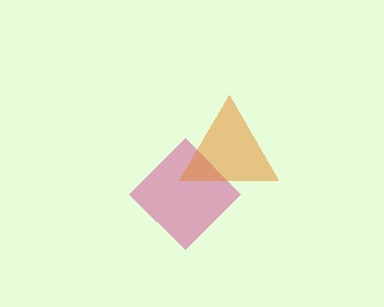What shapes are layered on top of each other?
The layered shapes are: a magenta diamond, an orange triangle.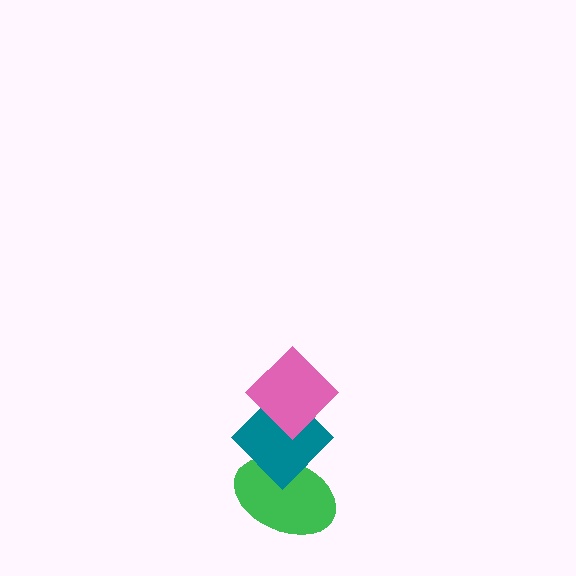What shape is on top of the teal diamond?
The pink diamond is on top of the teal diamond.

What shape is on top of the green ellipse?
The teal diamond is on top of the green ellipse.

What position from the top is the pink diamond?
The pink diamond is 1st from the top.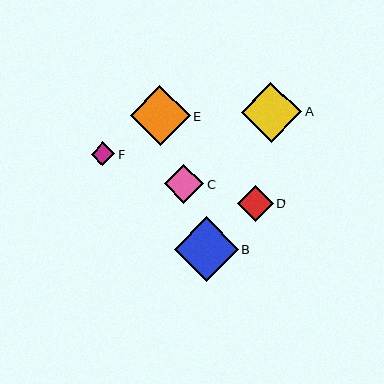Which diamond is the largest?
Diamond B is the largest with a size of approximately 64 pixels.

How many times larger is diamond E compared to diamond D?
Diamond E is approximately 1.6 times the size of diamond D.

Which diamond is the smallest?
Diamond F is the smallest with a size of approximately 24 pixels.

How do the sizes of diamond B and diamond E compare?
Diamond B and diamond E are approximately the same size.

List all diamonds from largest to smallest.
From largest to smallest: B, A, E, C, D, F.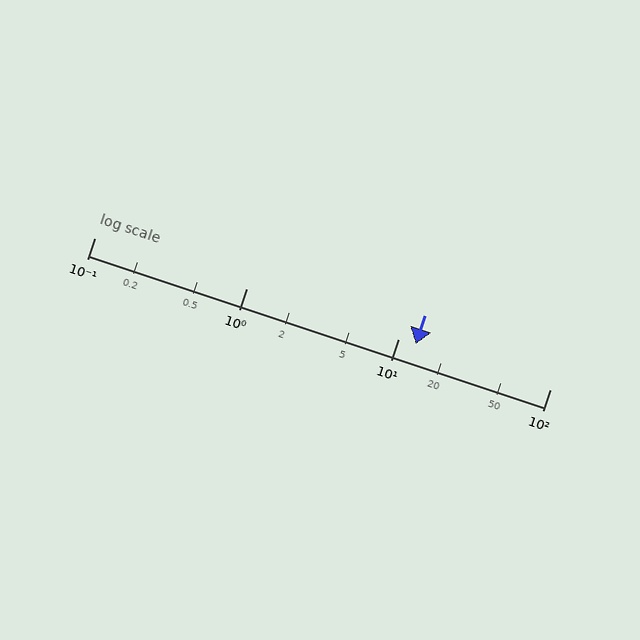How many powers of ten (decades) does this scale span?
The scale spans 3 decades, from 0.1 to 100.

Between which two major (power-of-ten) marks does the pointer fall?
The pointer is between 10 and 100.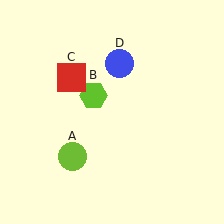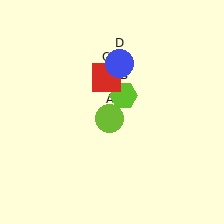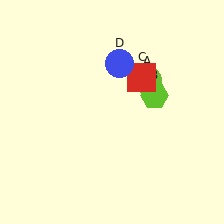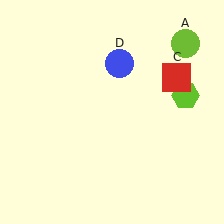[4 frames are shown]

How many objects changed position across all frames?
3 objects changed position: lime circle (object A), lime hexagon (object B), red square (object C).